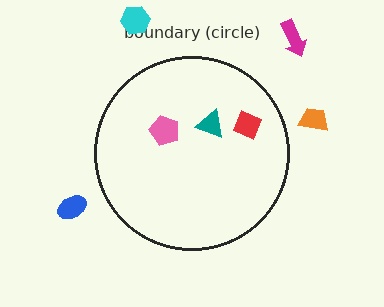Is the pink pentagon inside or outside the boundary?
Inside.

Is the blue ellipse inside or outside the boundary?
Outside.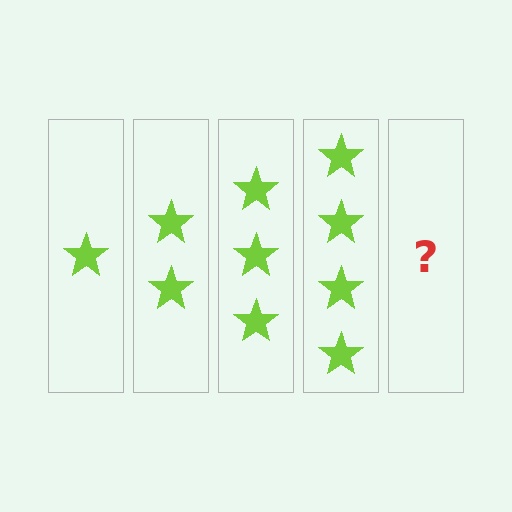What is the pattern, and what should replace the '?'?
The pattern is that each step adds one more star. The '?' should be 5 stars.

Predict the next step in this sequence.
The next step is 5 stars.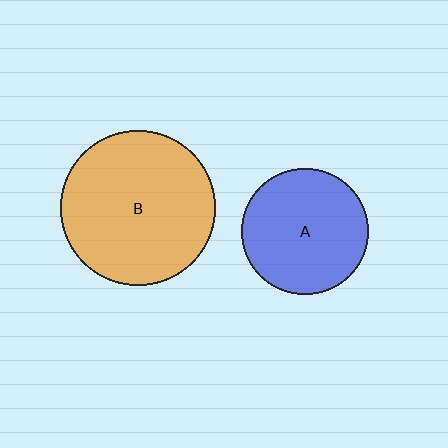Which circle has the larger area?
Circle B (orange).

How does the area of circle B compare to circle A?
Approximately 1.5 times.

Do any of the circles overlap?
No, none of the circles overlap.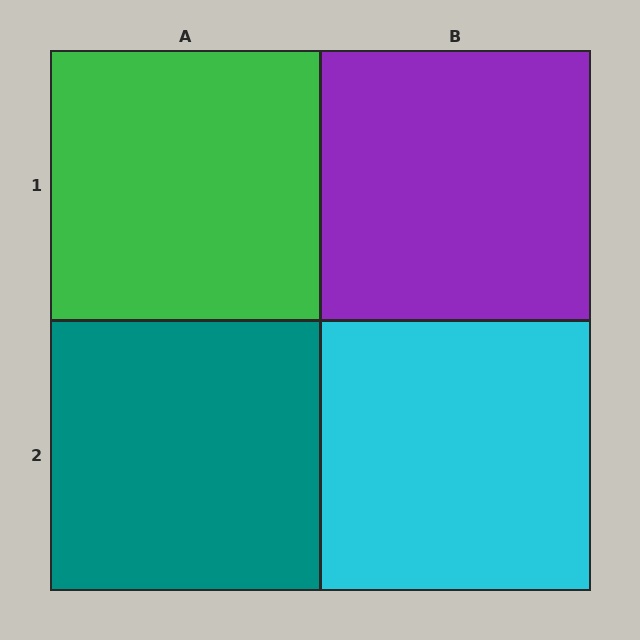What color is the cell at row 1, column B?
Purple.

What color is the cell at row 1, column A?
Green.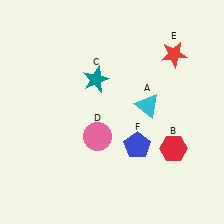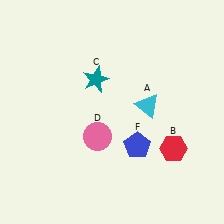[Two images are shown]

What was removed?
The red star (E) was removed in Image 2.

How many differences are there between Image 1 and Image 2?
There is 1 difference between the two images.